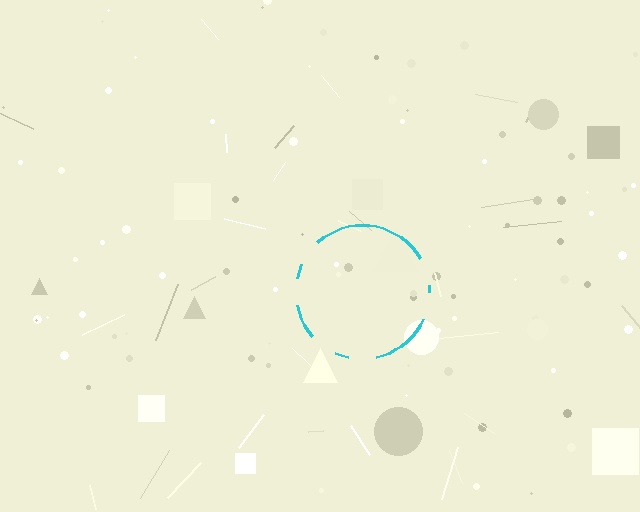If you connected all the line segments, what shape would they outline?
They would outline a circle.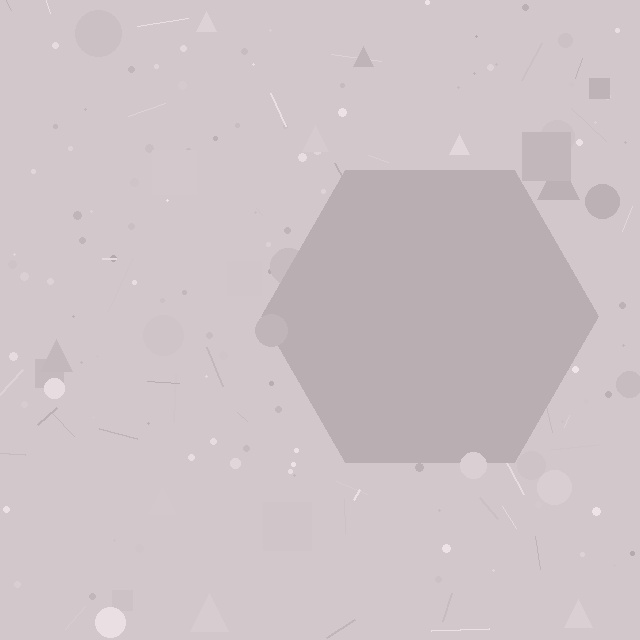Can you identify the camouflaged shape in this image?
The camouflaged shape is a hexagon.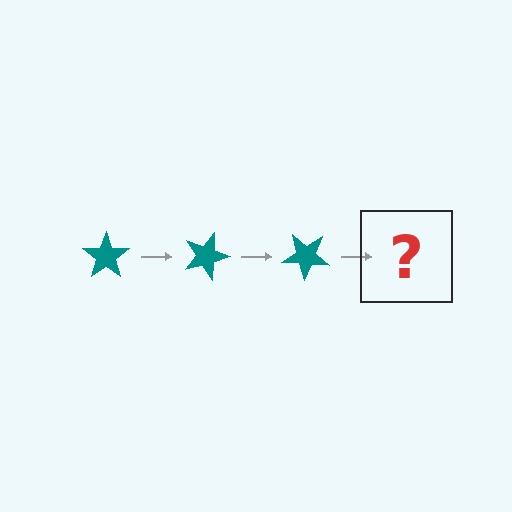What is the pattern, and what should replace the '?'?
The pattern is that the star rotates 20 degrees each step. The '?' should be a teal star rotated 60 degrees.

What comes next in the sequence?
The next element should be a teal star rotated 60 degrees.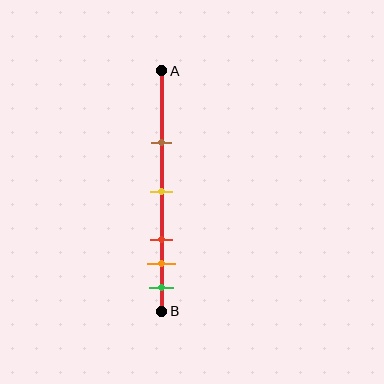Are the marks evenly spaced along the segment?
No, the marks are not evenly spaced.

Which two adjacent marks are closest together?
The orange and green marks are the closest adjacent pair.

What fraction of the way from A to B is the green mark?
The green mark is approximately 90% (0.9) of the way from A to B.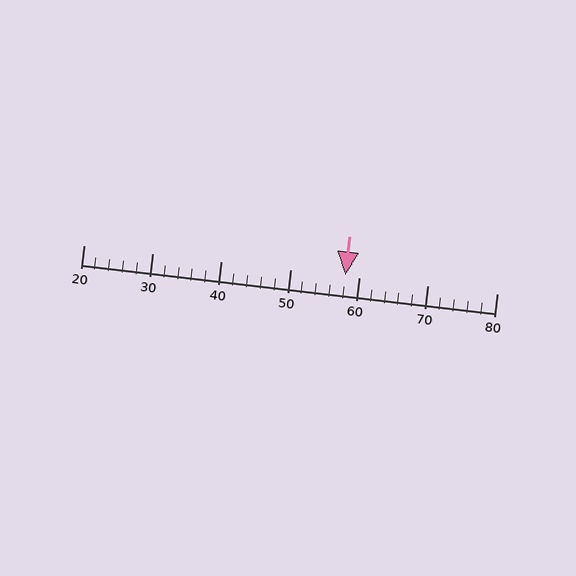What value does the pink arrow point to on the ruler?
The pink arrow points to approximately 58.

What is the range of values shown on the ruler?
The ruler shows values from 20 to 80.